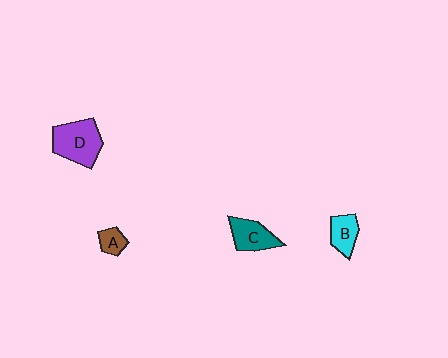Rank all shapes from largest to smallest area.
From largest to smallest: D (purple), C (teal), B (cyan), A (brown).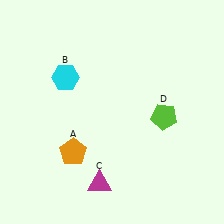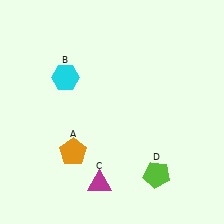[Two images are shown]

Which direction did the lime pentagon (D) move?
The lime pentagon (D) moved down.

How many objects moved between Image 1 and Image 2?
1 object moved between the two images.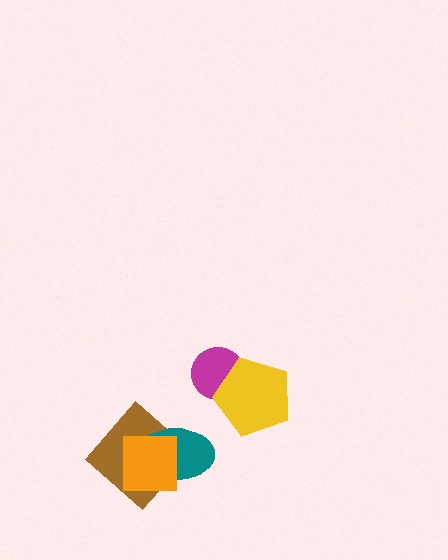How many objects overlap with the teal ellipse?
2 objects overlap with the teal ellipse.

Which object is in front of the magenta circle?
The yellow pentagon is in front of the magenta circle.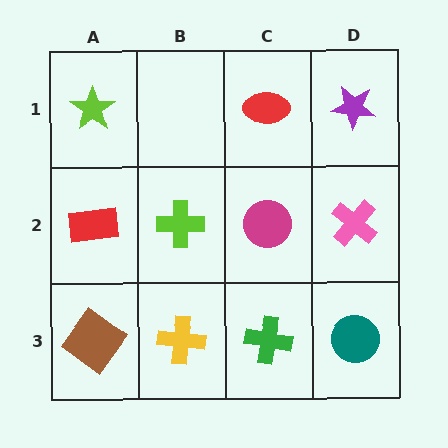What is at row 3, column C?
A green cross.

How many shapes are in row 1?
3 shapes.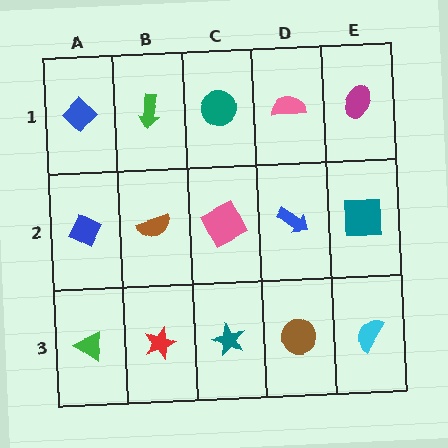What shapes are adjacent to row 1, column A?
A blue diamond (row 2, column A), a green arrow (row 1, column B).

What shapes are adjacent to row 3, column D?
A blue arrow (row 2, column D), a teal star (row 3, column C), a cyan semicircle (row 3, column E).